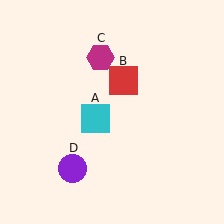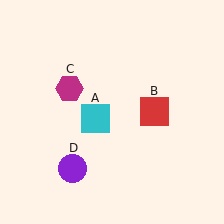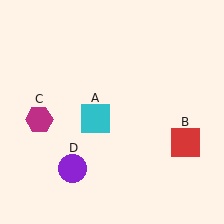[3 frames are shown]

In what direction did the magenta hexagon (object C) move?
The magenta hexagon (object C) moved down and to the left.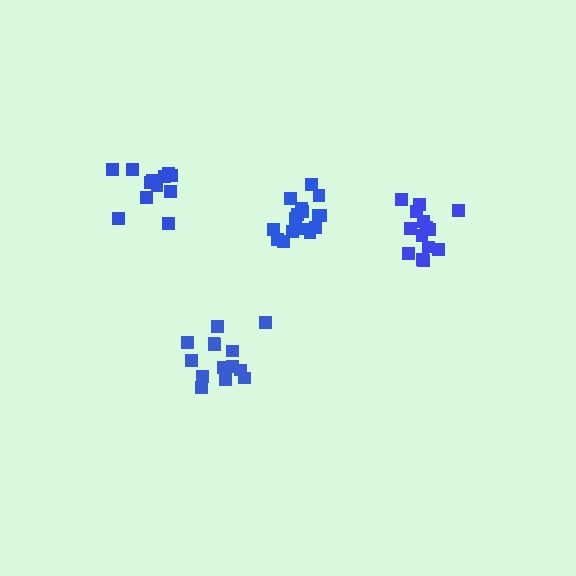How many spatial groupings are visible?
There are 4 spatial groupings.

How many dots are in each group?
Group 1: 12 dots, Group 2: 14 dots, Group 3: 14 dots, Group 4: 16 dots (56 total).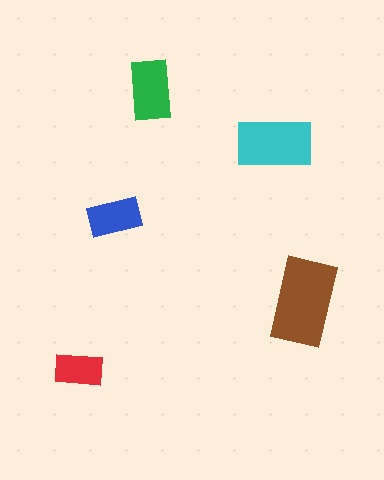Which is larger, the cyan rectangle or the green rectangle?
The cyan one.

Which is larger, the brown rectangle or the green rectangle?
The brown one.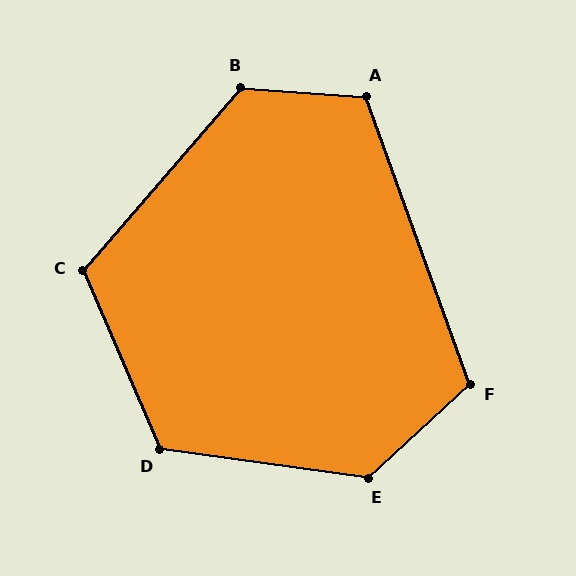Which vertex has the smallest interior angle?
F, at approximately 113 degrees.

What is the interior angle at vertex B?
Approximately 126 degrees (obtuse).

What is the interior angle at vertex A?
Approximately 114 degrees (obtuse).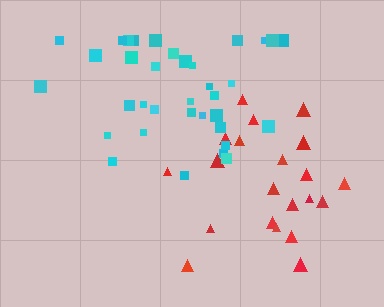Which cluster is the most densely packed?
Red.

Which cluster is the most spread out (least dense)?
Cyan.